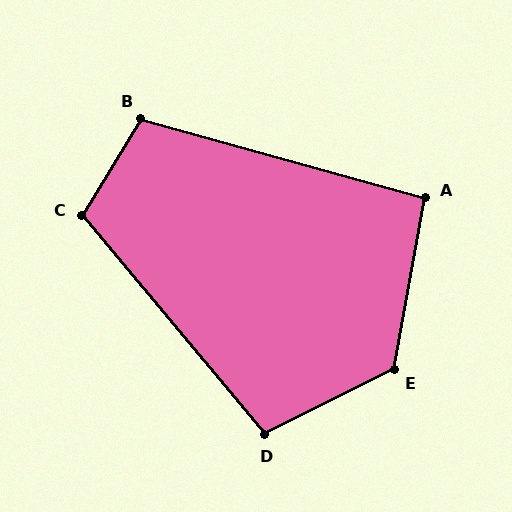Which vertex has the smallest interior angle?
A, at approximately 95 degrees.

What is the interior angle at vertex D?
Approximately 103 degrees (obtuse).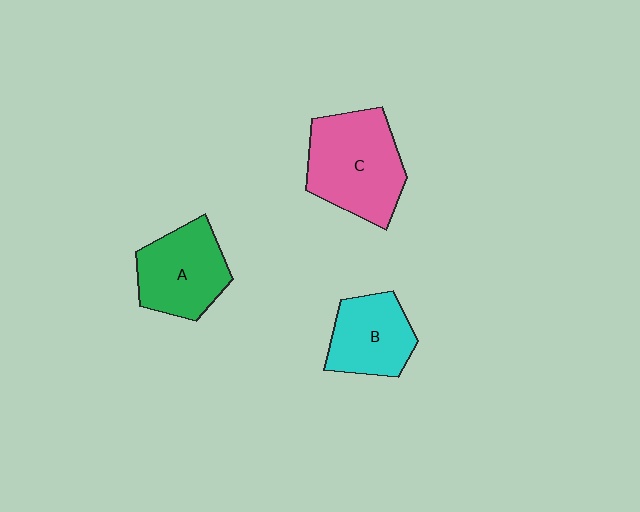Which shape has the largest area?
Shape C (pink).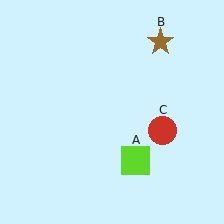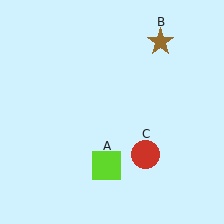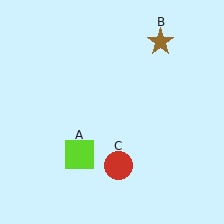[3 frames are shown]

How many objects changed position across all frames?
2 objects changed position: lime square (object A), red circle (object C).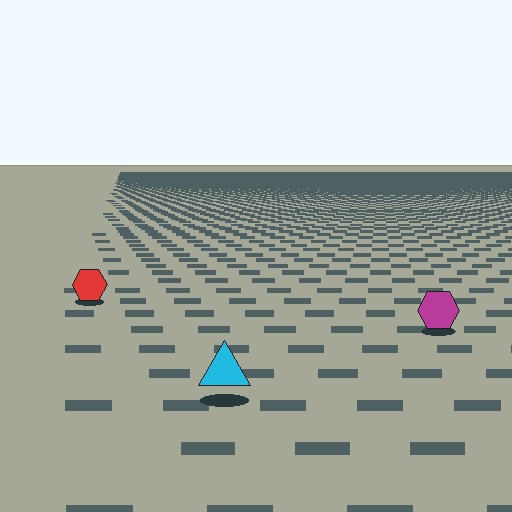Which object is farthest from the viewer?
The red hexagon is farthest from the viewer. It appears smaller and the ground texture around it is denser.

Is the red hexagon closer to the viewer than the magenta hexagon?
No. The magenta hexagon is closer — you can tell from the texture gradient: the ground texture is coarser near it.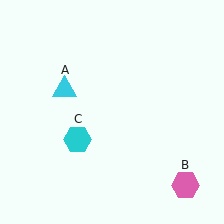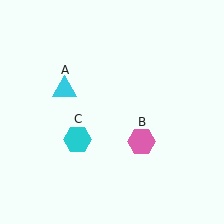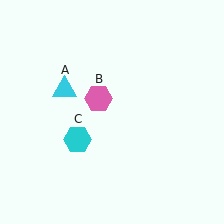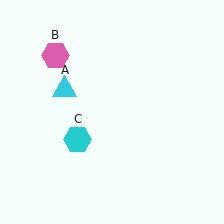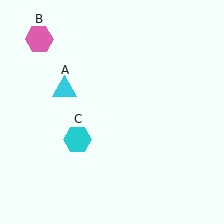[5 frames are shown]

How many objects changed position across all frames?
1 object changed position: pink hexagon (object B).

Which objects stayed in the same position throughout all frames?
Cyan triangle (object A) and cyan hexagon (object C) remained stationary.